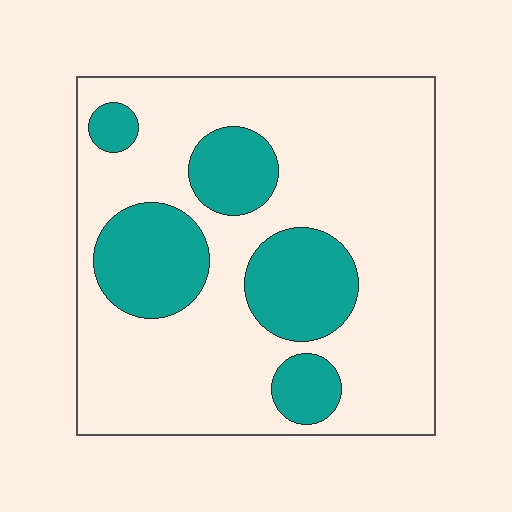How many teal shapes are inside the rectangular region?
5.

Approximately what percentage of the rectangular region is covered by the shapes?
Approximately 25%.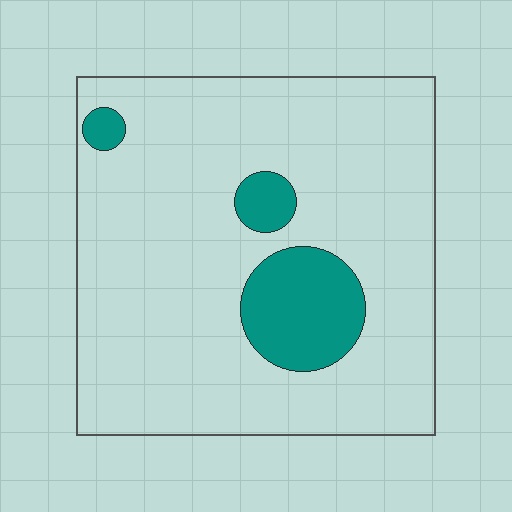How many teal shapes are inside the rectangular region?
3.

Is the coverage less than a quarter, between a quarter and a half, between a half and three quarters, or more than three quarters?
Less than a quarter.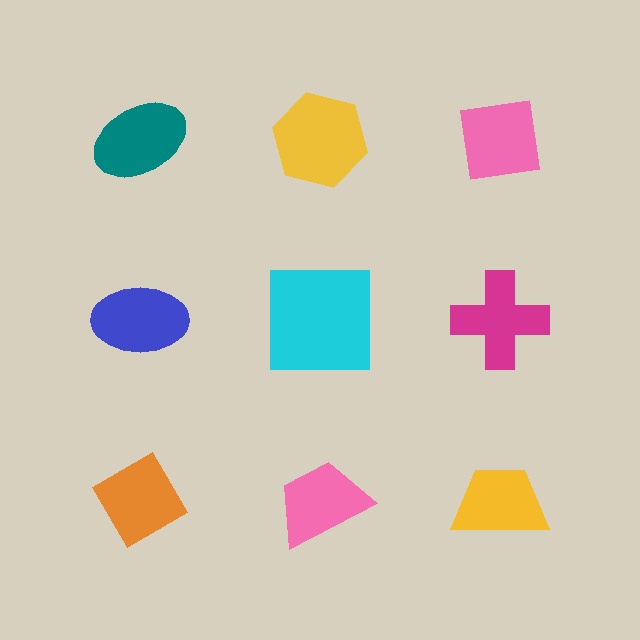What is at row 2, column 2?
A cyan square.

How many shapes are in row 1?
3 shapes.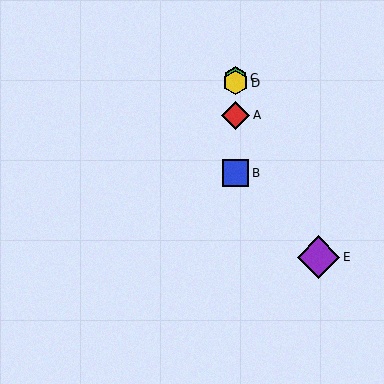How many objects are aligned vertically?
4 objects (A, B, C, D) are aligned vertically.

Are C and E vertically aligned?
No, C is at x≈235 and E is at x≈319.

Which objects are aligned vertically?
Objects A, B, C, D are aligned vertically.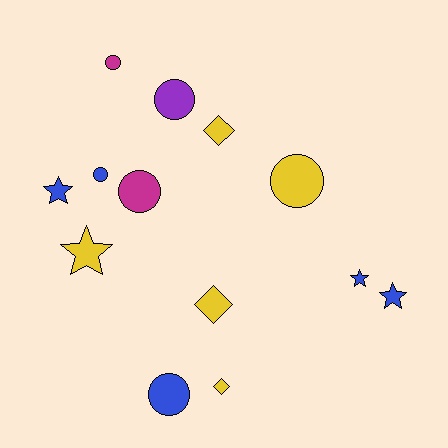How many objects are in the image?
There are 13 objects.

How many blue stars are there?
There are 3 blue stars.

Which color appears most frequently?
Yellow, with 5 objects.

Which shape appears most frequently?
Circle, with 6 objects.